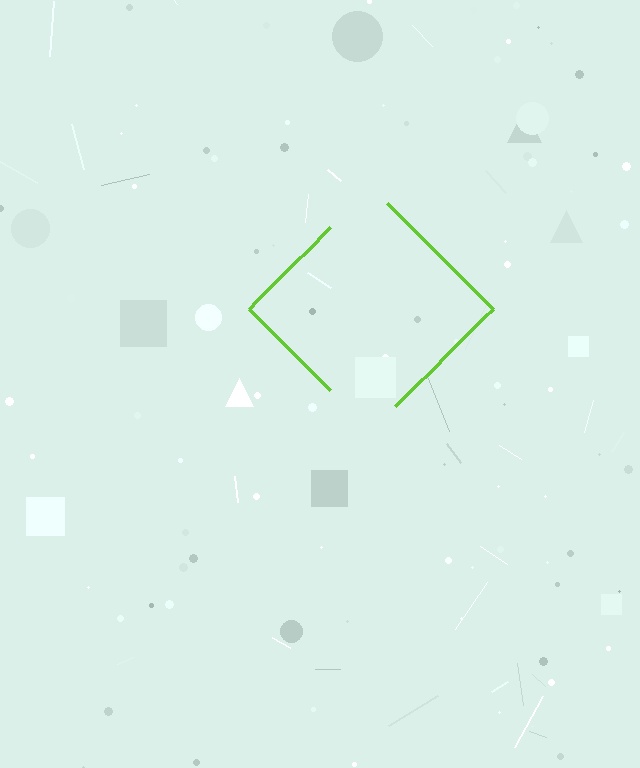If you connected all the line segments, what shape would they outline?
They would outline a diamond.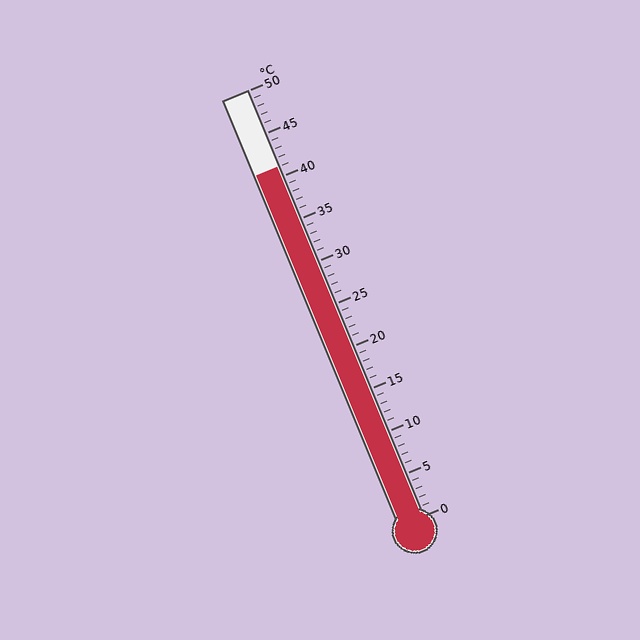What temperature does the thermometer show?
The thermometer shows approximately 41°C.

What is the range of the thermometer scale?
The thermometer scale ranges from 0°C to 50°C.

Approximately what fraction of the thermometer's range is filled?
The thermometer is filled to approximately 80% of its range.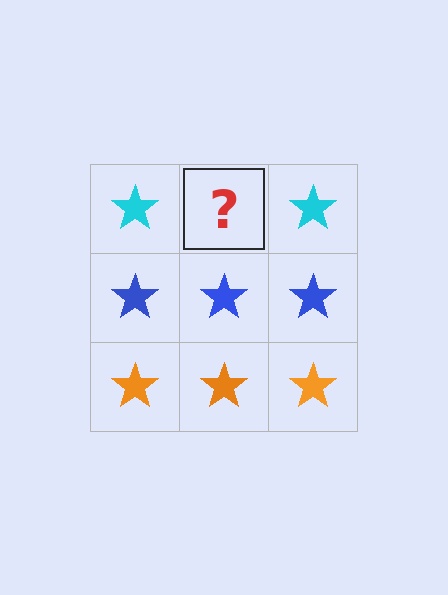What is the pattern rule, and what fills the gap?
The rule is that each row has a consistent color. The gap should be filled with a cyan star.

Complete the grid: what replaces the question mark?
The question mark should be replaced with a cyan star.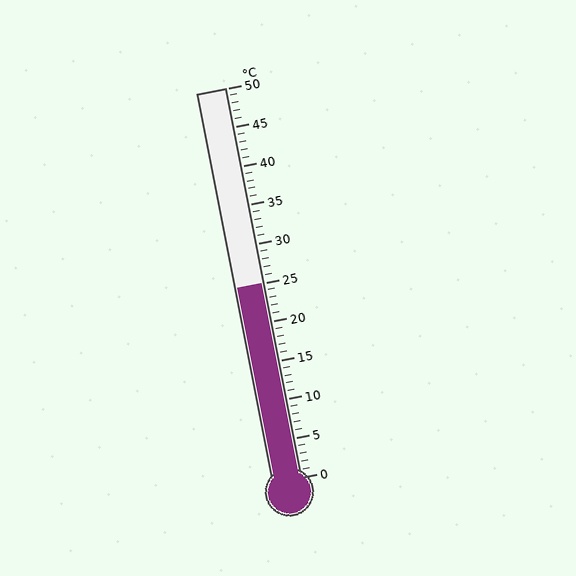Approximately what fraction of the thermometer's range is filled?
The thermometer is filled to approximately 50% of its range.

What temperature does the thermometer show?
The thermometer shows approximately 25°C.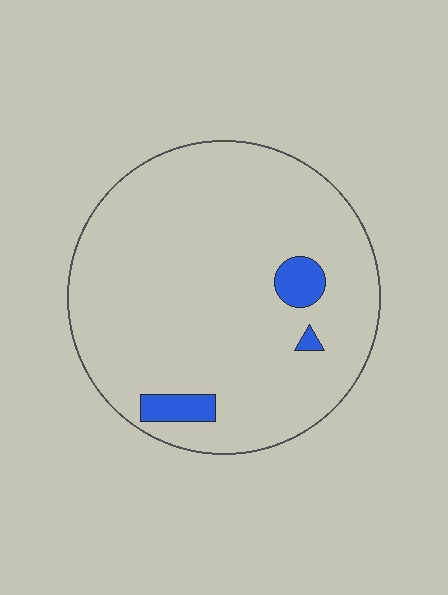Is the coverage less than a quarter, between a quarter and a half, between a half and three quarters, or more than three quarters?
Less than a quarter.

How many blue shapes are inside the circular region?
3.